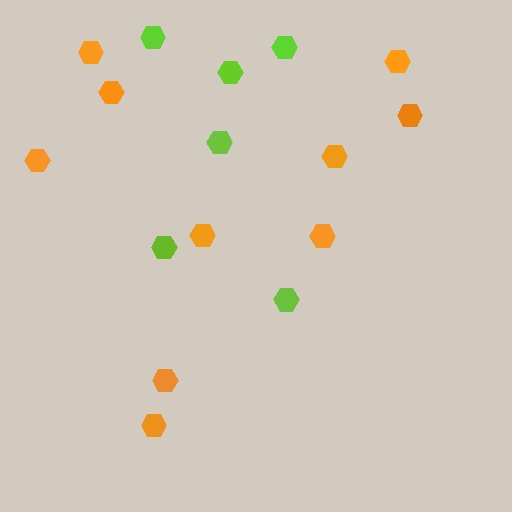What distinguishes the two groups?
There are 2 groups: one group of orange hexagons (10) and one group of lime hexagons (6).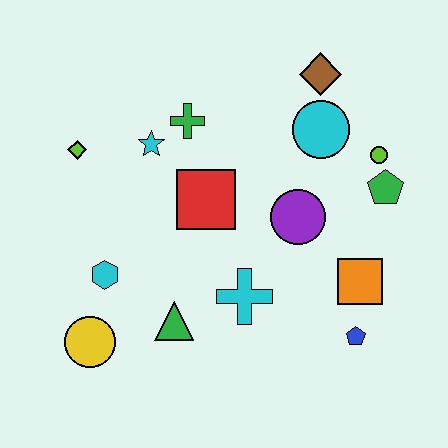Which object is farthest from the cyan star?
The blue pentagon is farthest from the cyan star.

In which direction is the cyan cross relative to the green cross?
The cyan cross is below the green cross.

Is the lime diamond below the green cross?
Yes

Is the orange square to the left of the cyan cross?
No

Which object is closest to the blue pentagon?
The orange square is closest to the blue pentagon.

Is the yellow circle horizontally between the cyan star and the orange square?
No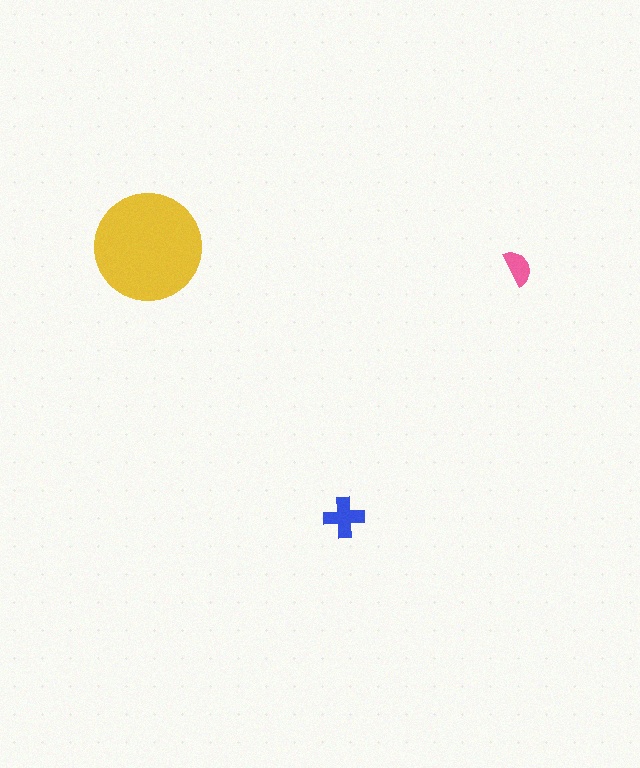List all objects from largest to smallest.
The yellow circle, the blue cross, the pink semicircle.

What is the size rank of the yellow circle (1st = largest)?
1st.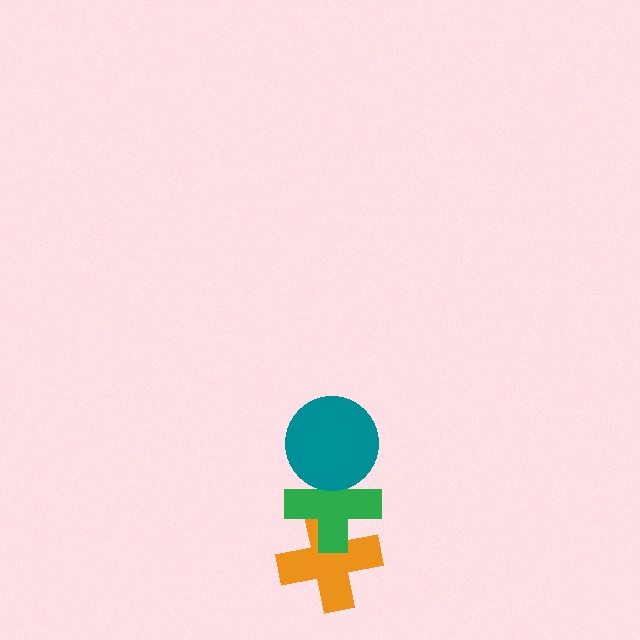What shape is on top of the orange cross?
The green cross is on top of the orange cross.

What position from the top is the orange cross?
The orange cross is 3rd from the top.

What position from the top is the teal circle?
The teal circle is 1st from the top.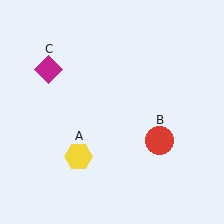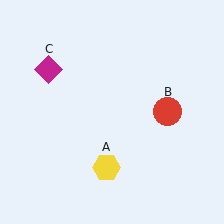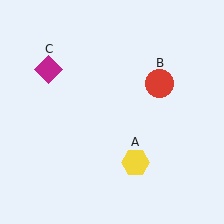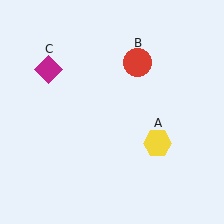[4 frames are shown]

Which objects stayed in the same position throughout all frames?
Magenta diamond (object C) remained stationary.